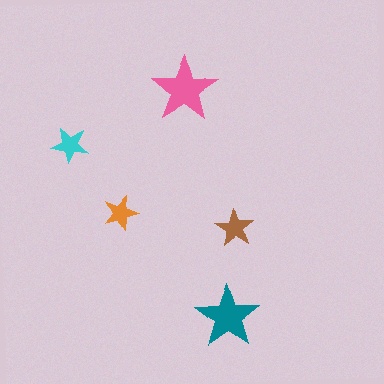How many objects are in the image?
There are 5 objects in the image.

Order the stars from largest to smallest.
the pink one, the teal one, the brown one, the cyan one, the orange one.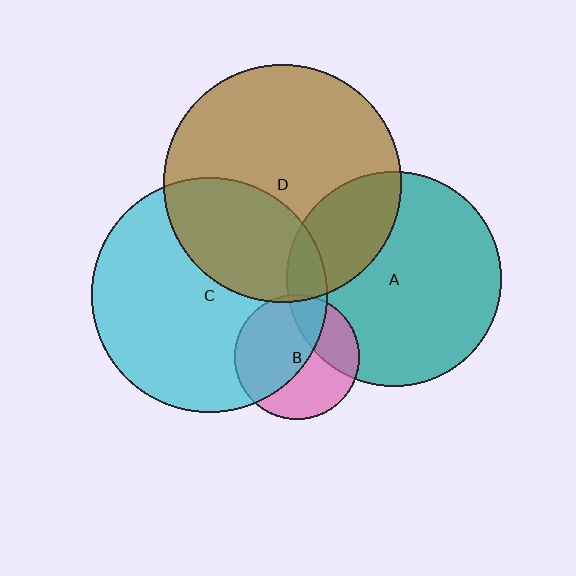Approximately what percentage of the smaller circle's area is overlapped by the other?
Approximately 5%.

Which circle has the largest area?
Circle D (brown).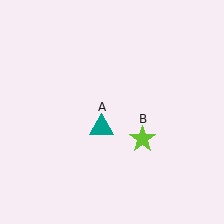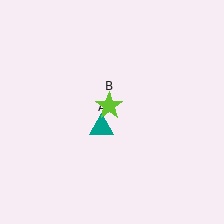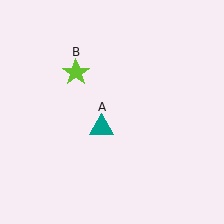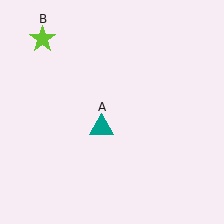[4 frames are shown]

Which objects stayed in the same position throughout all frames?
Teal triangle (object A) remained stationary.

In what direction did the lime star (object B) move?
The lime star (object B) moved up and to the left.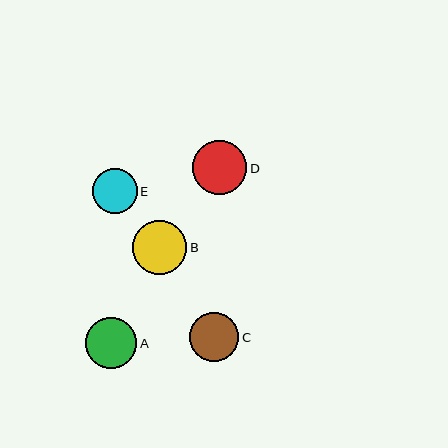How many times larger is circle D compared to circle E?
Circle D is approximately 1.2 times the size of circle E.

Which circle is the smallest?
Circle E is the smallest with a size of approximately 45 pixels.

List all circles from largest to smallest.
From largest to smallest: D, B, A, C, E.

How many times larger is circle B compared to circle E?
Circle B is approximately 1.2 times the size of circle E.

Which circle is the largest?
Circle D is the largest with a size of approximately 54 pixels.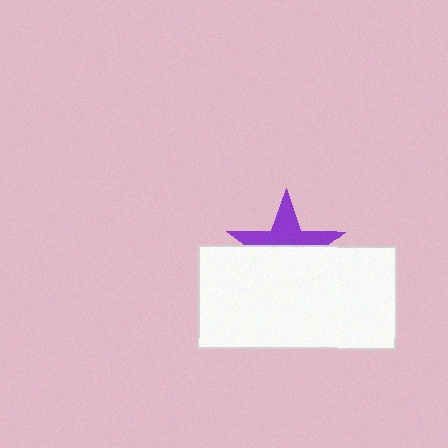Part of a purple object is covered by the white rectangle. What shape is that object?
It is a star.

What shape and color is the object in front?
The object in front is a white rectangle.